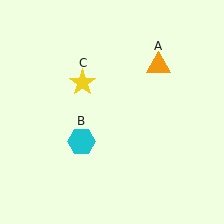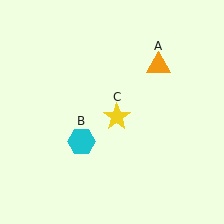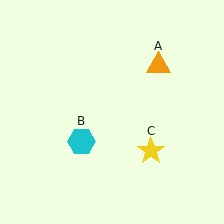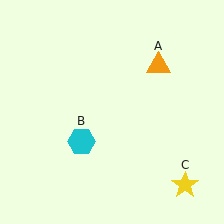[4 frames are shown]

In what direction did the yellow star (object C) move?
The yellow star (object C) moved down and to the right.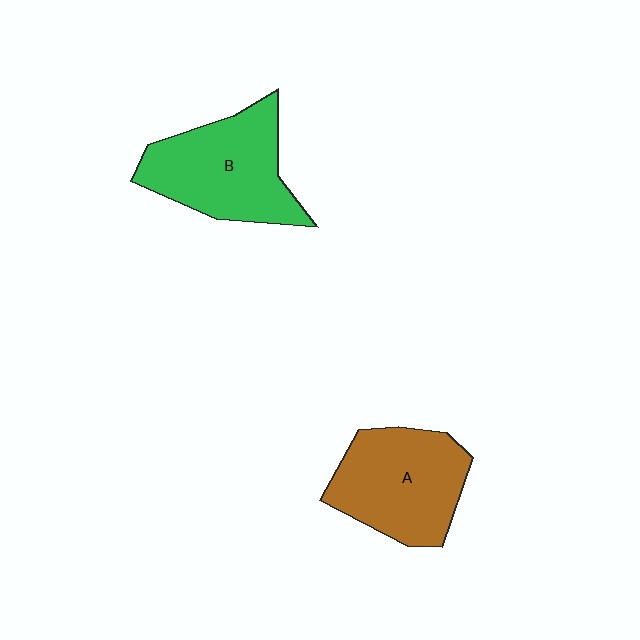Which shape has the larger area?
Shape B (green).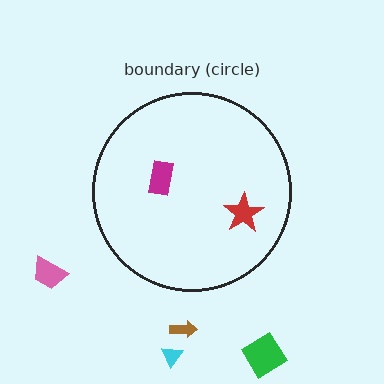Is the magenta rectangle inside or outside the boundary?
Inside.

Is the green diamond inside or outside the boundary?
Outside.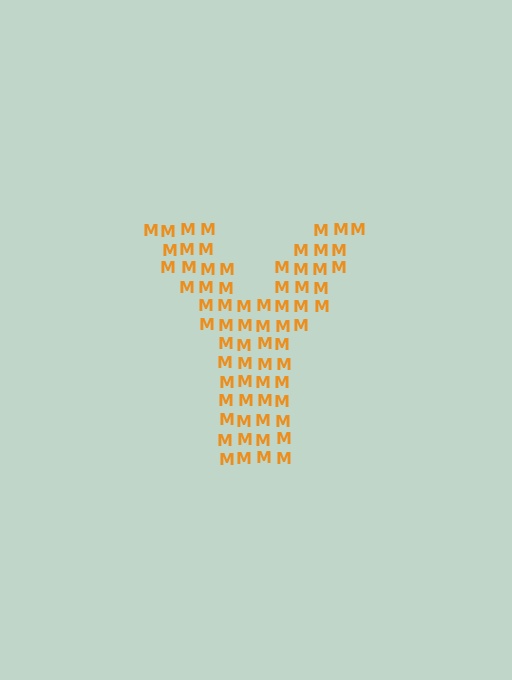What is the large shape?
The large shape is the letter Y.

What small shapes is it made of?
It is made of small letter M's.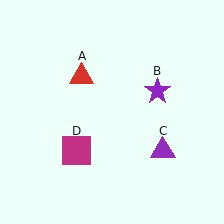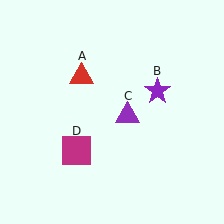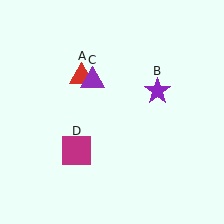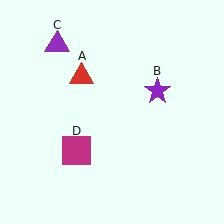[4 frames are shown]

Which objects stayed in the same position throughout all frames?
Red triangle (object A) and purple star (object B) and magenta square (object D) remained stationary.